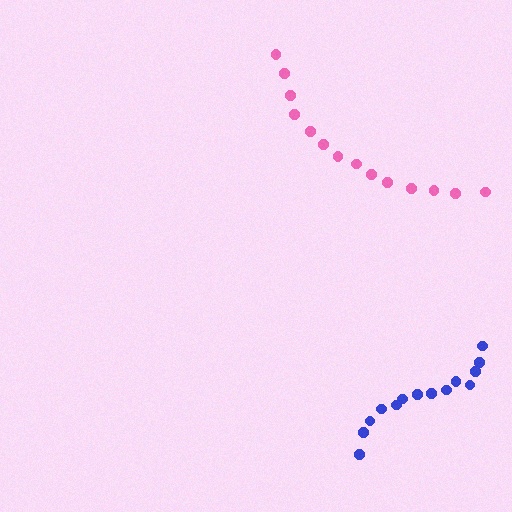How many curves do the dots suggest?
There are 2 distinct paths.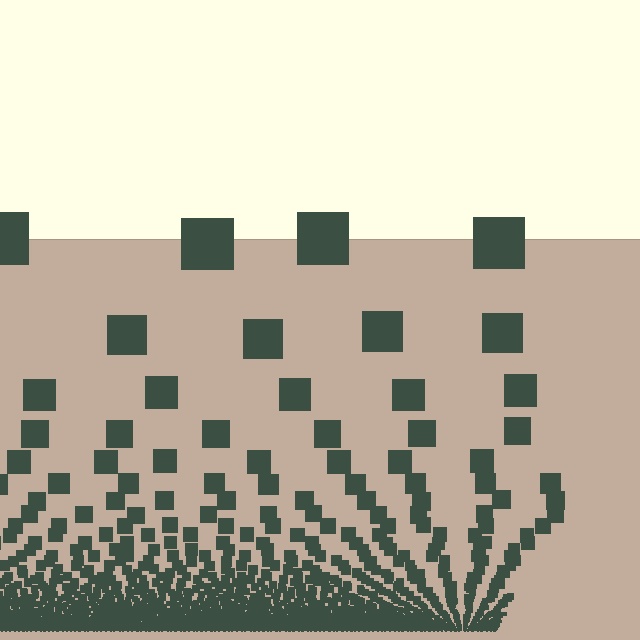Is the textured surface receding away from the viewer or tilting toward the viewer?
The surface appears to tilt toward the viewer. Texture elements get larger and sparser toward the top.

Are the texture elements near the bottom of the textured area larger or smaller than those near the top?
Smaller. The gradient is inverted — elements near the bottom are smaller and denser.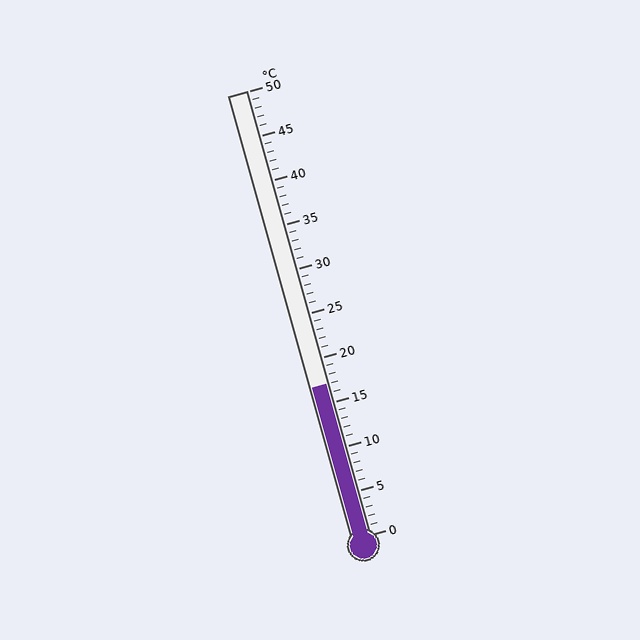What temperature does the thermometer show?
The thermometer shows approximately 17°C.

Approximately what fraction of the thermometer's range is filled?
The thermometer is filled to approximately 35% of its range.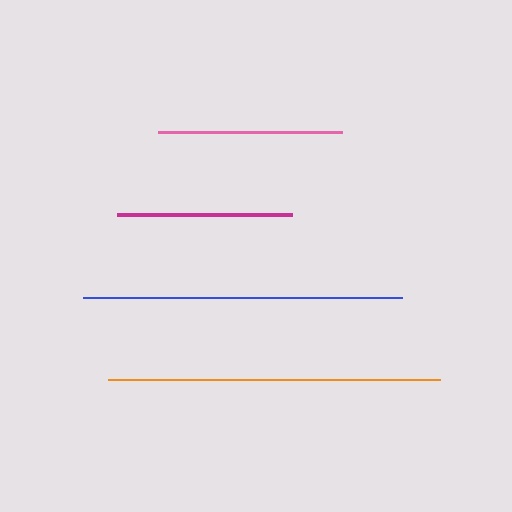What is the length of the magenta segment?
The magenta segment is approximately 175 pixels long.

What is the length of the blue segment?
The blue segment is approximately 320 pixels long.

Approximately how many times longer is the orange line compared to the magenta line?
The orange line is approximately 1.9 times the length of the magenta line.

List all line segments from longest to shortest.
From longest to shortest: orange, blue, pink, magenta.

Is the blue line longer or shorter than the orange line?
The orange line is longer than the blue line.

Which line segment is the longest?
The orange line is the longest at approximately 332 pixels.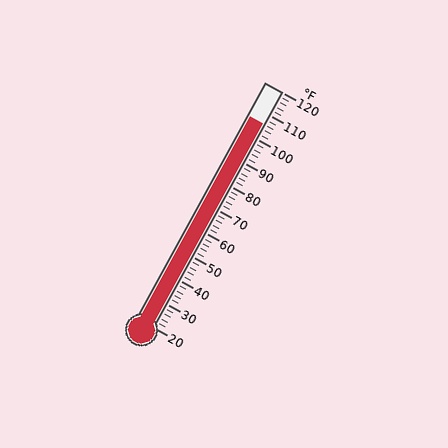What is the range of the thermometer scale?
The thermometer scale ranges from 20°F to 120°F.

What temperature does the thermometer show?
The thermometer shows approximately 106°F.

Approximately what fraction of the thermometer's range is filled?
The thermometer is filled to approximately 85% of its range.